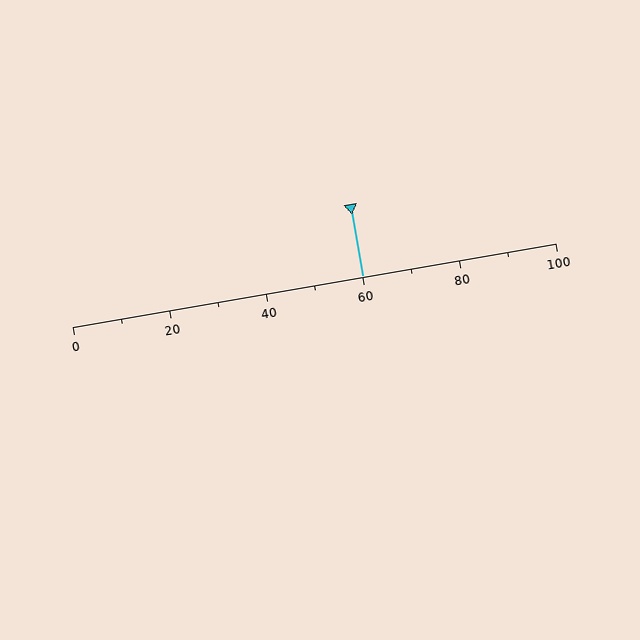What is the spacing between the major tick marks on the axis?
The major ticks are spaced 20 apart.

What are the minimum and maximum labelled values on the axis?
The axis runs from 0 to 100.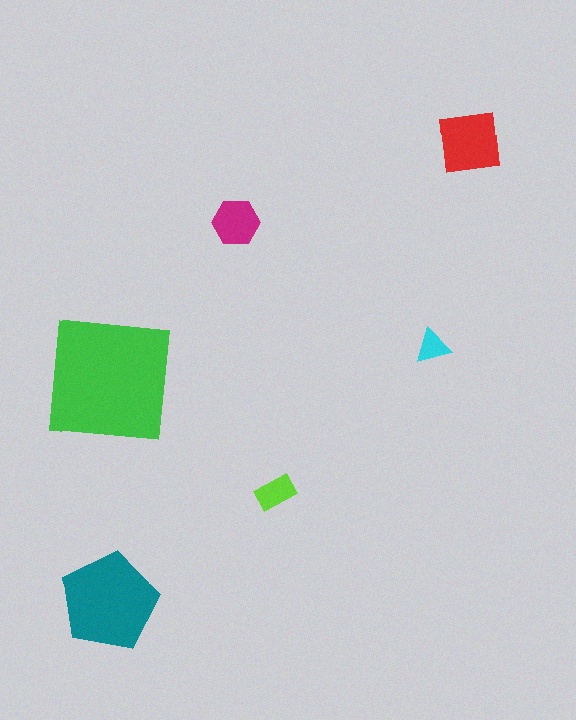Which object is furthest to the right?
The red square is rightmost.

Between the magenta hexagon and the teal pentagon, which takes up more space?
The teal pentagon.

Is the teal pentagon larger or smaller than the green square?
Smaller.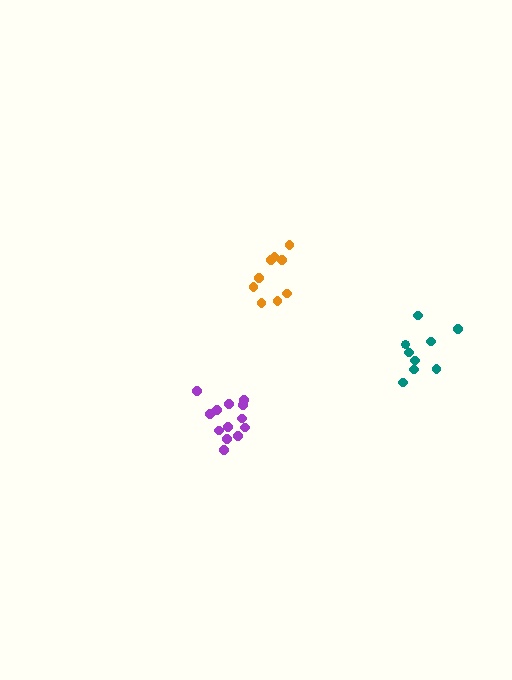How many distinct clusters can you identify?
There are 3 distinct clusters.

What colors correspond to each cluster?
The clusters are colored: orange, purple, teal.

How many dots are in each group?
Group 1: 9 dots, Group 2: 13 dots, Group 3: 9 dots (31 total).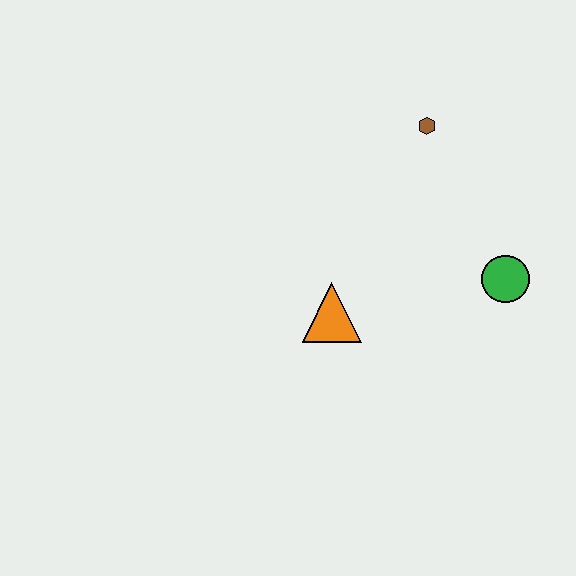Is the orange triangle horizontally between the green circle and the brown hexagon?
No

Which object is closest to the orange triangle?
The green circle is closest to the orange triangle.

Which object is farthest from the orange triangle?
The brown hexagon is farthest from the orange triangle.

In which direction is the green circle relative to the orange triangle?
The green circle is to the right of the orange triangle.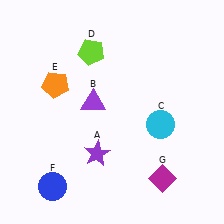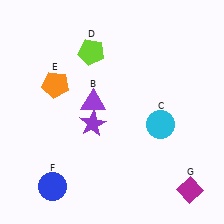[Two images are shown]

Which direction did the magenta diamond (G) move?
The magenta diamond (G) moved right.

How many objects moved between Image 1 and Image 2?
2 objects moved between the two images.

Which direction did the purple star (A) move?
The purple star (A) moved up.